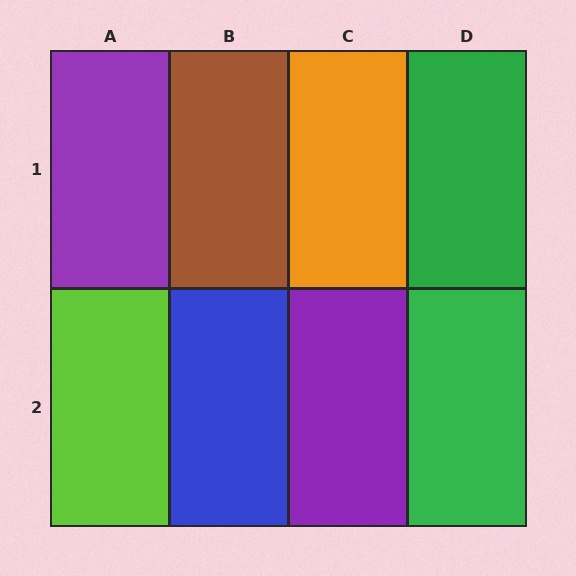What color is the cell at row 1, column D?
Green.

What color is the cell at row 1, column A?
Purple.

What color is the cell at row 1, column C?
Orange.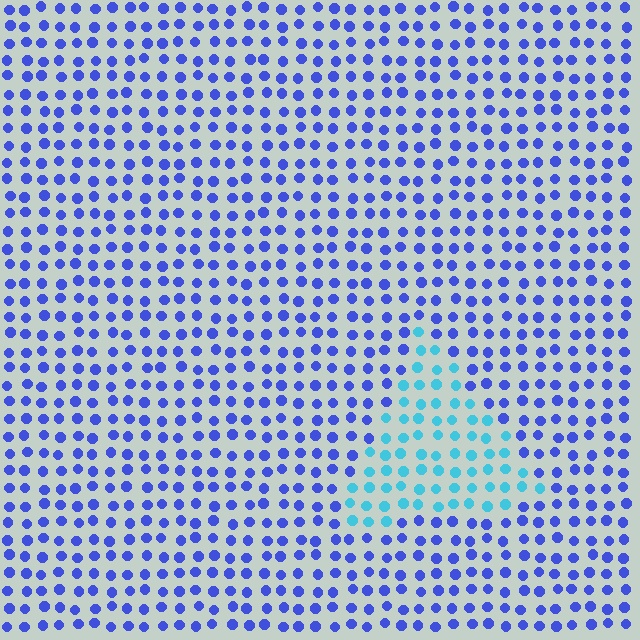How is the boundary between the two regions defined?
The boundary is defined purely by a slight shift in hue (about 45 degrees). Spacing, size, and orientation are identical on both sides.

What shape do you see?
I see a triangle.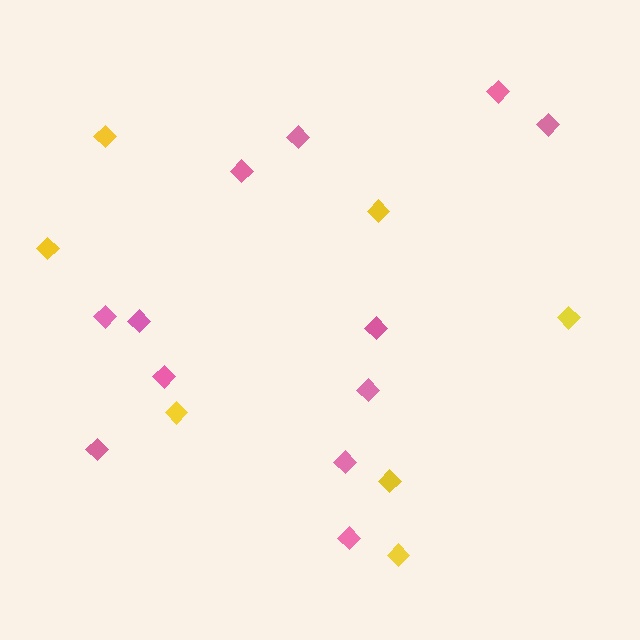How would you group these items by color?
There are 2 groups: one group of pink diamonds (12) and one group of yellow diamonds (7).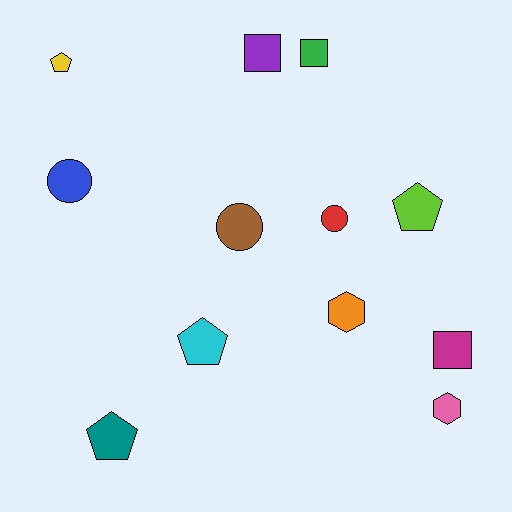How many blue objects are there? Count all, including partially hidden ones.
There is 1 blue object.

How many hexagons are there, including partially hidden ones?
There are 2 hexagons.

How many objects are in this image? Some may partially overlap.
There are 12 objects.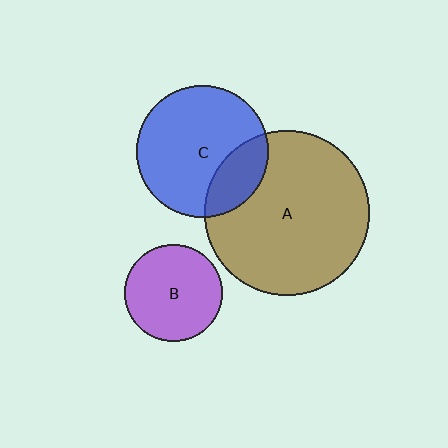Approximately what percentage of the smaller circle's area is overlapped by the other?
Approximately 25%.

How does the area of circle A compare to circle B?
Approximately 2.8 times.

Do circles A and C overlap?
Yes.